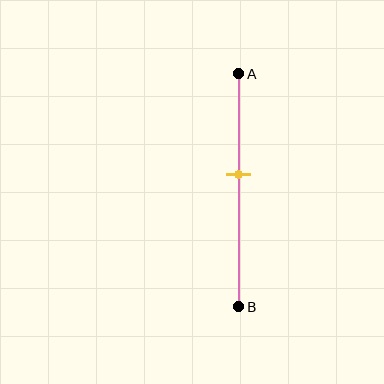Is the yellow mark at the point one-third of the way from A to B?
No, the mark is at about 45% from A, not at the 33% one-third point.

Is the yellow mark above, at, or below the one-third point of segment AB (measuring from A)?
The yellow mark is below the one-third point of segment AB.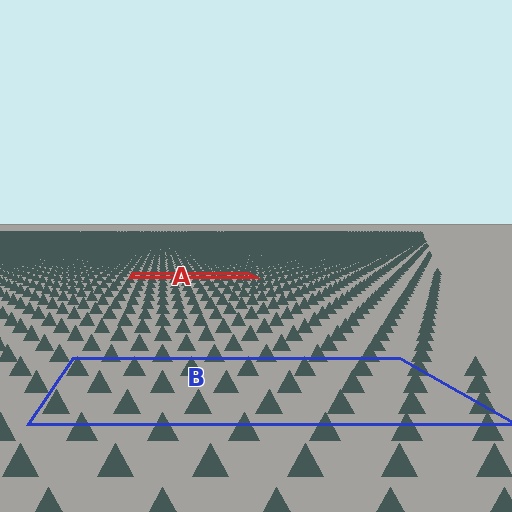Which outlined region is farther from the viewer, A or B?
Region A is farther from the viewer — the texture elements inside it appear smaller and more densely packed.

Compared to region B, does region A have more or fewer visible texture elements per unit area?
Region A has more texture elements per unit area — they are packed more densely because it is farther away.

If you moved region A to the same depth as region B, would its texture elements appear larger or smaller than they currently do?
They would appear larger. At a closer depth, the same texture elements are projected at a bigger on-screen size.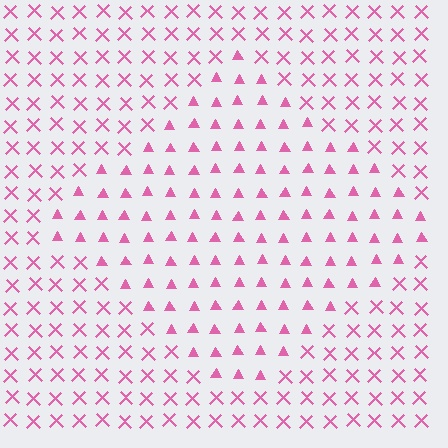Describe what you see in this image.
The image is filled with small pink elements arranged in a uniform grid. A diamond-shaped region contains triangles, while the surrounding area contains X marks. The boundary is defined purely by the change in element shape.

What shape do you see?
I see a diamond.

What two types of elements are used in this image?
The image uses triangles inside the diamond region and X marks outside it.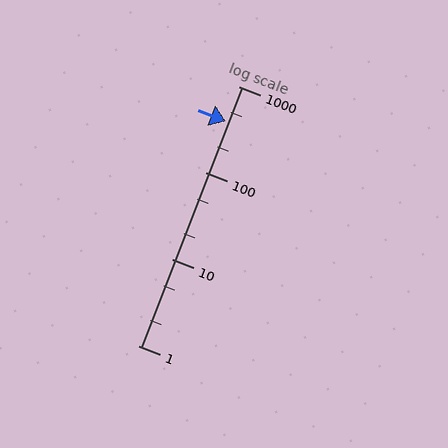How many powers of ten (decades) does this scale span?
The scale spans 3 decades, from 1 to 1000.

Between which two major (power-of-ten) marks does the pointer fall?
The pointer is between 100 and 1000.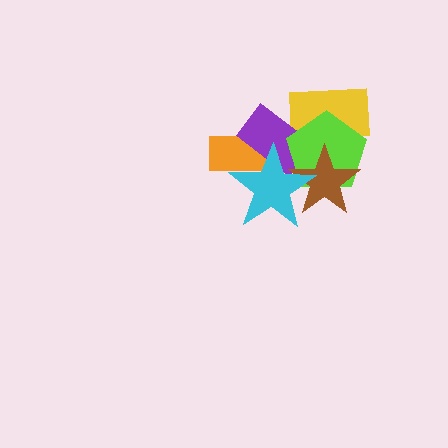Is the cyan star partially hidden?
No, no other shape covers it.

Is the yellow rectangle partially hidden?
Yes, it is partially covered by another shape.